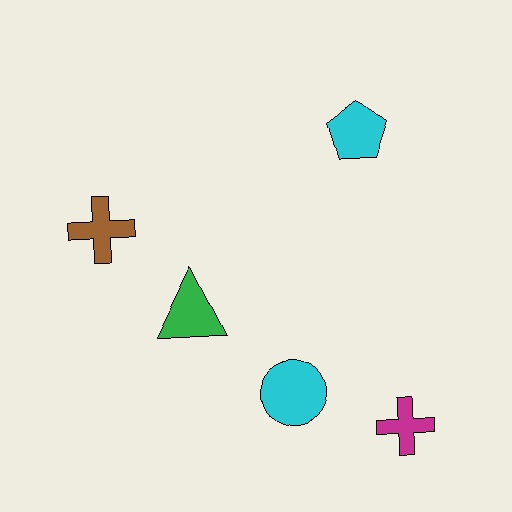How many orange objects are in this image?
There are no orange objects.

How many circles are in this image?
There is 1 circle.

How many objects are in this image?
There are 5 objects.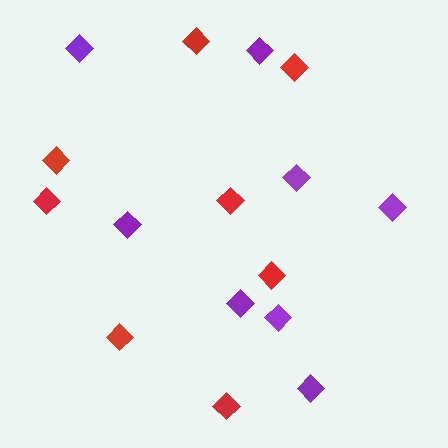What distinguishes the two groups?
There are 2 groups: one group of red diamonds (8) and one group of purple diamonds (8).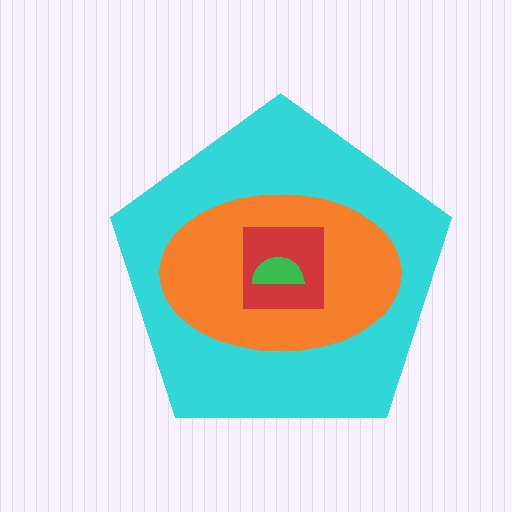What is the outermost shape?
The cyan pentagon.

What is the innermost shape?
The green semicircle.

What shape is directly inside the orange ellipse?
The red square.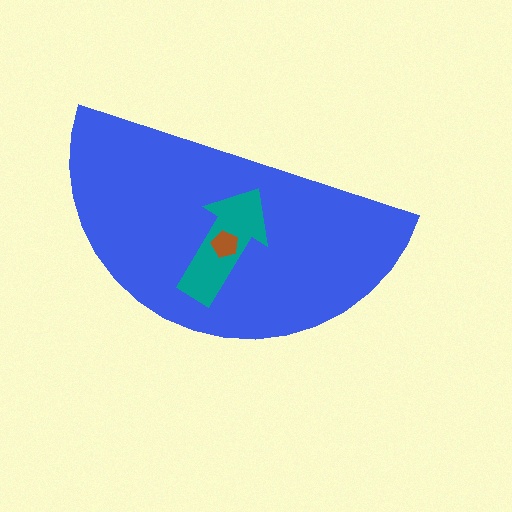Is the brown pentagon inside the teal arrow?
Yes.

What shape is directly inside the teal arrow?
The brown pentagon.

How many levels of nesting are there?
3.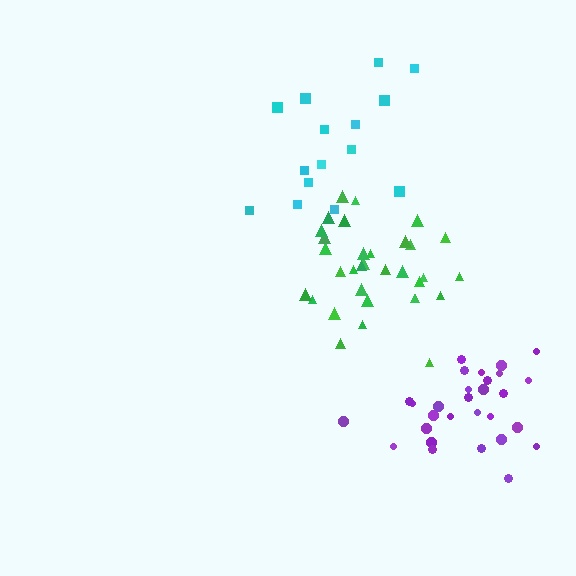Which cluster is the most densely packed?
Green.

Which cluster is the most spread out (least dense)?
Cyan.